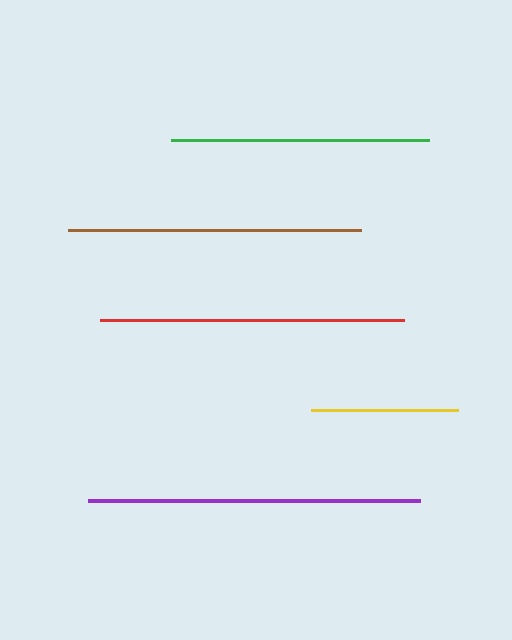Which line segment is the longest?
The purple line is the longest at approximately 332 pixels.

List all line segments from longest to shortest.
From longest to shortest: purple, red, brown, green, yellow.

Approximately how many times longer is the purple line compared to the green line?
The purple line is approximately 1.3 times the length of the green line.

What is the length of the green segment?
The green segment is approximately 259 pixels long.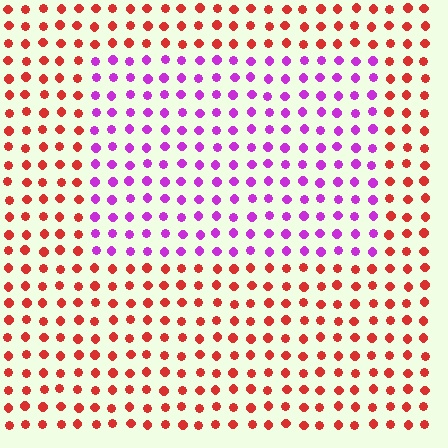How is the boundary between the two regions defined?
The boundary is defined purely by a slight shift in hue (about 66 degrees). Spacing, size, and orientation are identical on both sides.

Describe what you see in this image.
The image is filled with small red elements in a uniform arrangement. A rectangle-shaped region is visible where the elements are tinted to a slightly different hue, forming a subtle color boundary.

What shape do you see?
I see a rectangle.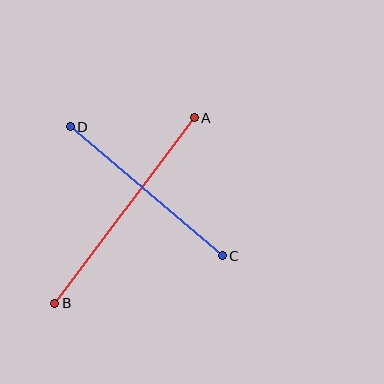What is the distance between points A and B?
The distance is approximately 232 pixels.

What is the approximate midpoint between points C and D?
The midpoint is at approximately (146, 191) pixels.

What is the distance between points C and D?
The distance is approximately 200 pixels.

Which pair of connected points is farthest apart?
Points A and B are farthest apart.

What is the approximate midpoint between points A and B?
The midpoint is at approximately (124, 210) pixels.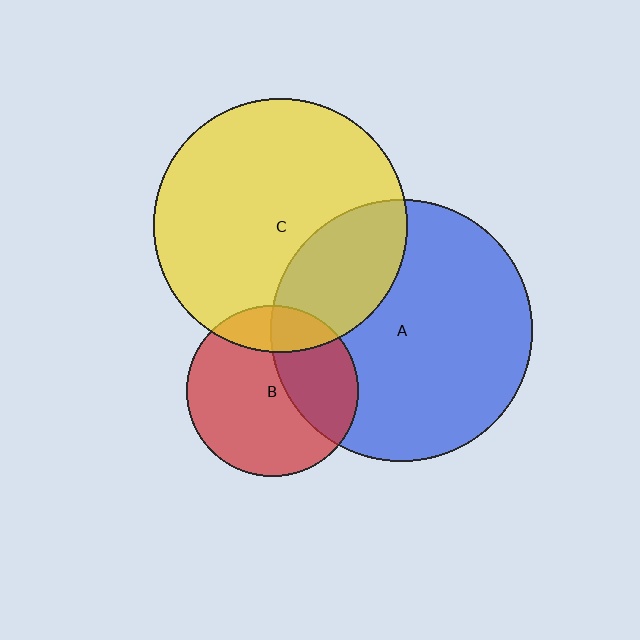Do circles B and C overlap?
Yes.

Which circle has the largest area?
Circle A (blue).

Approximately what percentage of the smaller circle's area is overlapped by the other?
Approximately 20%.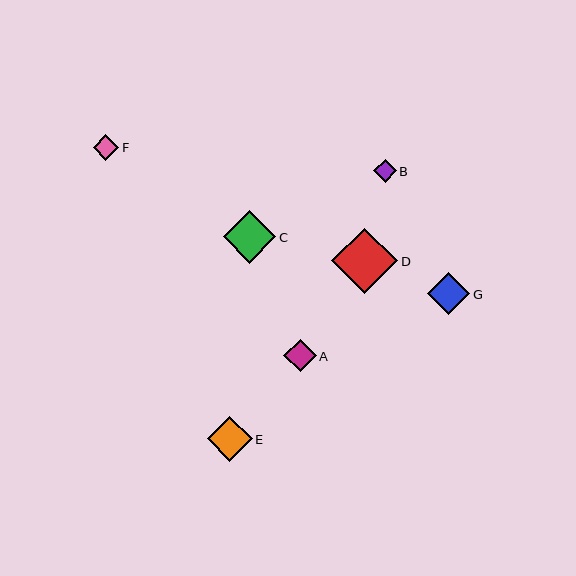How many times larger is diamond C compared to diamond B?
Diamond C is approximately 2.3 times the size of diamond B.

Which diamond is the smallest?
Diamond B is the smallest with a size of approximately 23 pixels.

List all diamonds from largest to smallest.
From largest to smallest: D, C, E, G, A, F, B.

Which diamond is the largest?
Diamond D is the largest with a size of approximately 66 pixels.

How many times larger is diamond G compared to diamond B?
Diamond G is approximately 1.9 times the size of diamond B.